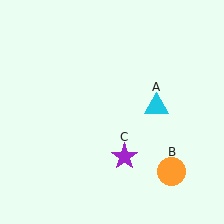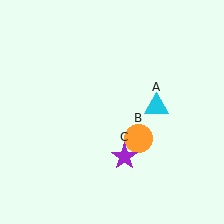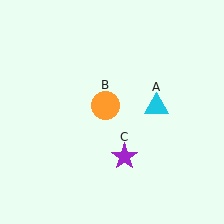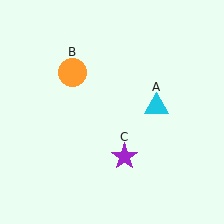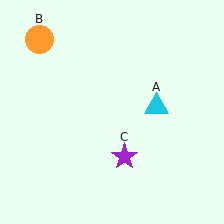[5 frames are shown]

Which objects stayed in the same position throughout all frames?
Cyan triangle (object A) and purple star (object C) remained stationary.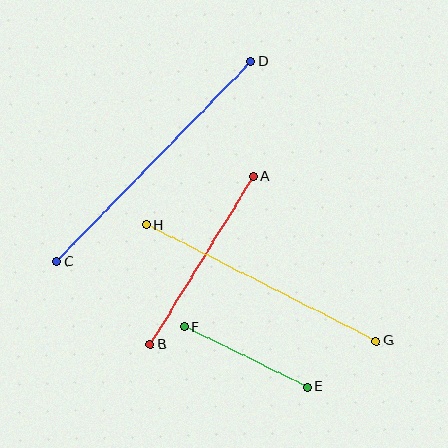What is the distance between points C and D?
The distance is approximately 279 pixels.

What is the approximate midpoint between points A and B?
The midpoint is at approximately (202, 260) pixels.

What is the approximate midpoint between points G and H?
The midpoint is at approximately (261, 283) pixels.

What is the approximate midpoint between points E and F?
The midpoint is at approximately (245, 357) pixels.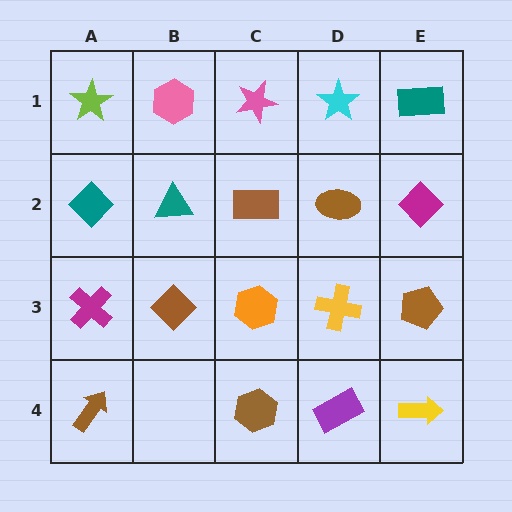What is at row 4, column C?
A brown hexagon.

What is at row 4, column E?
A yellow arrow.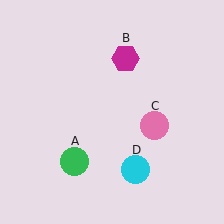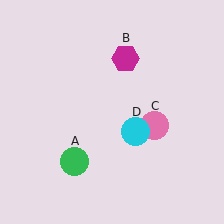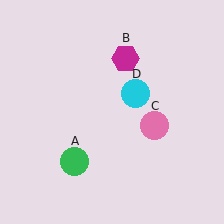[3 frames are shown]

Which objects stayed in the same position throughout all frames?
Green circle (object A) and magenta hexagon (object B) and pink circle (object C) remained stationary.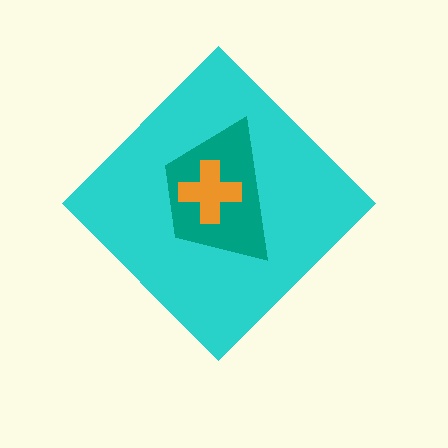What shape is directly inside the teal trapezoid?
The orange cross.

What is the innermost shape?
The orange cross.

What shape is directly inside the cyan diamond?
The teal trapezoid.